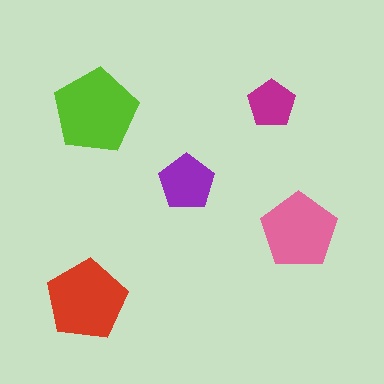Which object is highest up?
The magenta pentagon is topmost.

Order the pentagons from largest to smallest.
the lime one, the red one, the pink one, the purple one, the magenta one.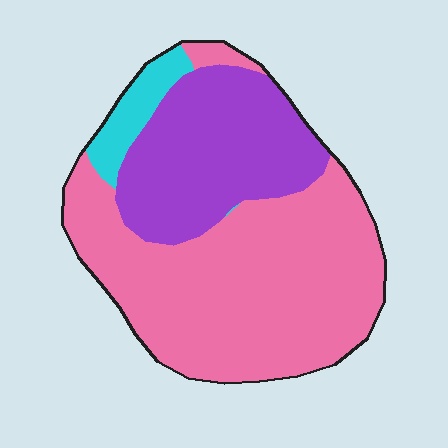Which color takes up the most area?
Pink, at roughly 60%.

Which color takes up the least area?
Cyan, at roughly 5%.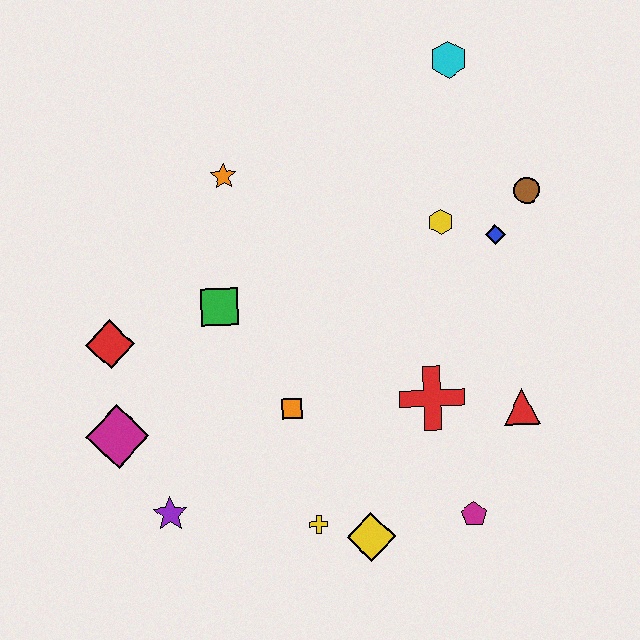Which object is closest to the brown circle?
The blue diamond is closest to the brown circle.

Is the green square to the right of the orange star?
No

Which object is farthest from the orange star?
The magenta pentagon is farthest from the orange star.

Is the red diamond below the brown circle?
Yes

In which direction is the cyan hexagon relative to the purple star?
The cyan hexagon is above the purple star.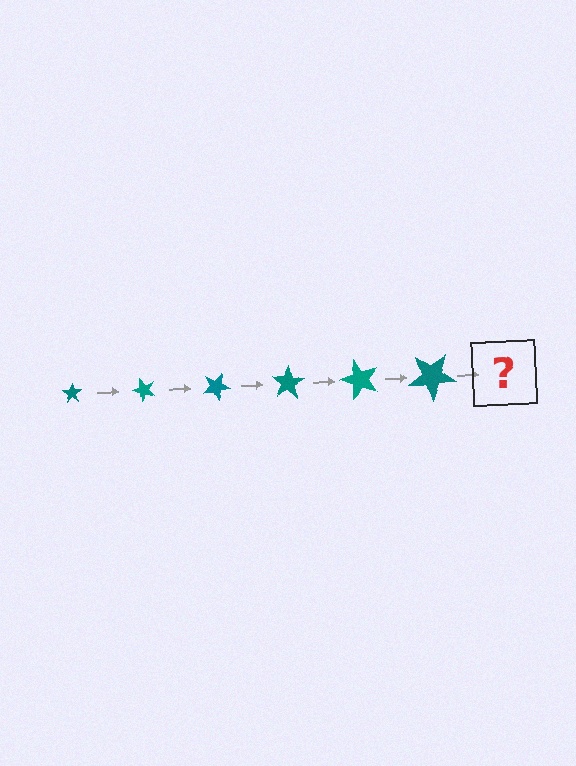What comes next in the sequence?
The next element should be a star, larger than the previous one and rotated 300 degrees from the start.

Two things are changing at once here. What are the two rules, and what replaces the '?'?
The two rules are that the star grows larger each step and it rotates 50 degrees each step. The '?' should be a star, larger than the previous one and rotated 300 degrees from the start.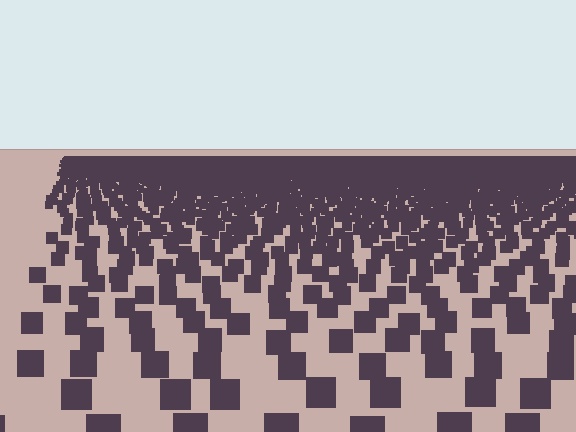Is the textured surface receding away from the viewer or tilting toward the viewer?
The surface is receding away from the viewer. Texture elements get smaller and denser toward the top.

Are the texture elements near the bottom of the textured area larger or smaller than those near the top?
Larger. Near the bottom, elements are closer to the viewer and appear at a bigger on-screen size.